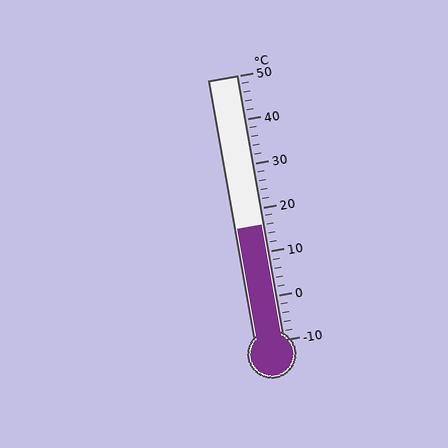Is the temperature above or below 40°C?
The temperature is below 40°C.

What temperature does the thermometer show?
The thermometer shows approximately 16°C.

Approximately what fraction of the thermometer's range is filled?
The thermometer is filled to approximately 45% of its range.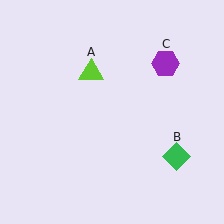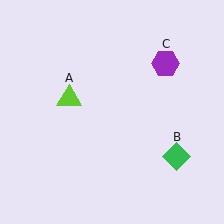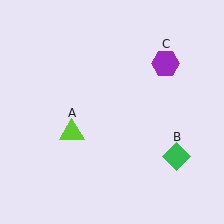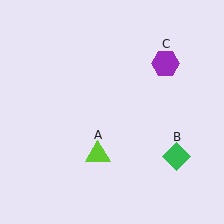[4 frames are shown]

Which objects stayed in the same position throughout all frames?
Green diamond (object B) and purple hexagon (object C) remained stationary.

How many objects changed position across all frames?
1 object changed position: lime triangle (object A).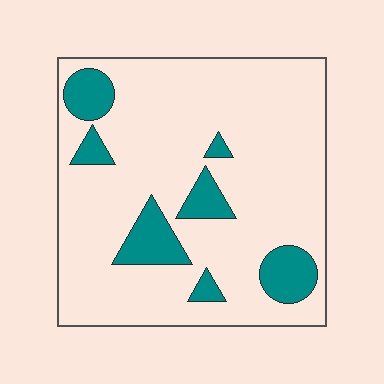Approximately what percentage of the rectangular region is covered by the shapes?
Approximately 15%.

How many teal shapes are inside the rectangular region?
7.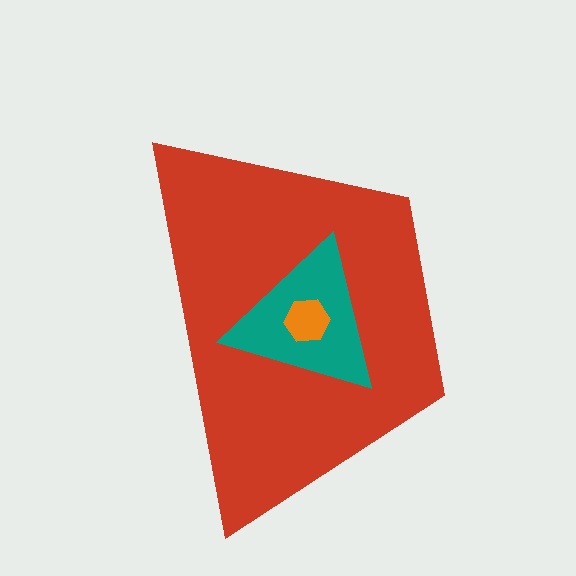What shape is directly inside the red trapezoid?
The teal triangle.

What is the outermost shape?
The red trapezoid.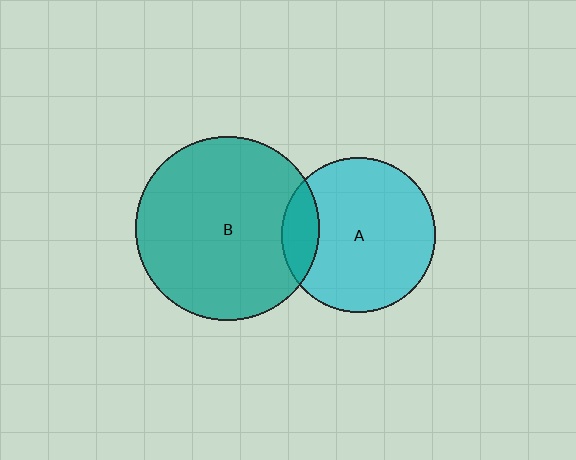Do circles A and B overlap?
Yes.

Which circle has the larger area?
Circle B (teal).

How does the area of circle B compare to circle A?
Approximately 1.4 times.